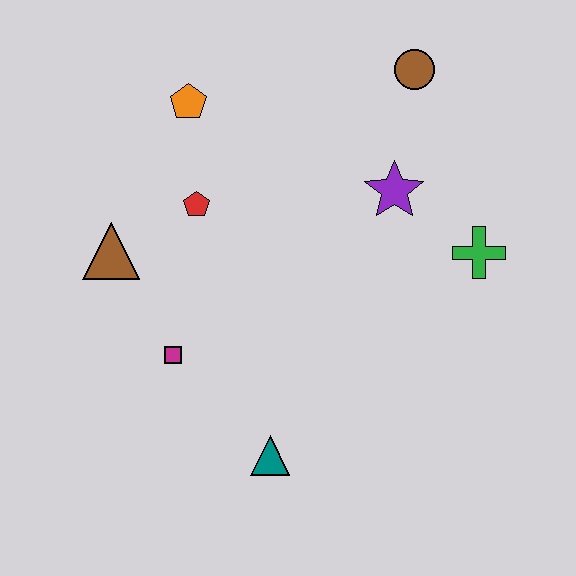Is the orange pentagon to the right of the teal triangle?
No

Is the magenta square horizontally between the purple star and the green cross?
No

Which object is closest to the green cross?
The purple star is closest to the green cross.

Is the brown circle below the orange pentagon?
No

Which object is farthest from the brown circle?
The teal triangle is farthest from the brown circle.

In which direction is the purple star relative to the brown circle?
The purple star is below the brown circle.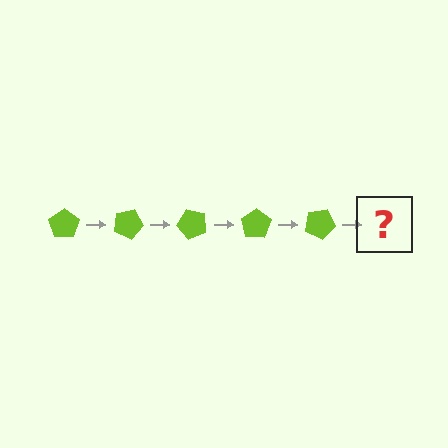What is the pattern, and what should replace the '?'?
The pattern is that the pentagon rotates 25 degrees each step. The '?' should be a lime pentagon rotated 125 degrees.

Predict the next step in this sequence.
The next step is a lime pentagon rotated 125 degrees.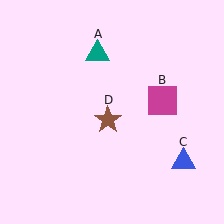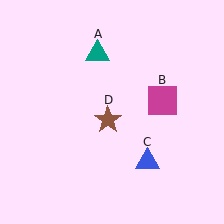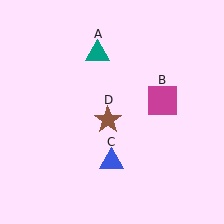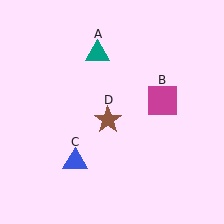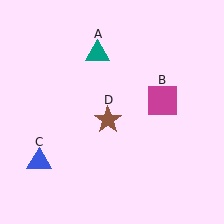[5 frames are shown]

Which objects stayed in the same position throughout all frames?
Teal triangle (object A) and magenta square (object B) and brown star (object D) remained stationary.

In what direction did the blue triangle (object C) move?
The blue triangle (object C) moved left.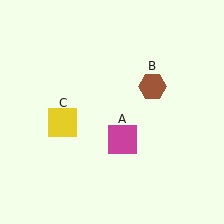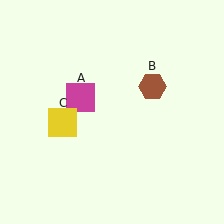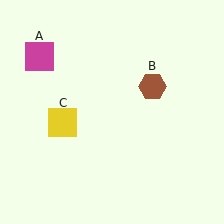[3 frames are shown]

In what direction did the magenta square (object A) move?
The magenta square (object A) moved up and to the left.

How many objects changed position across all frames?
1 object changed position: magenta square (object A).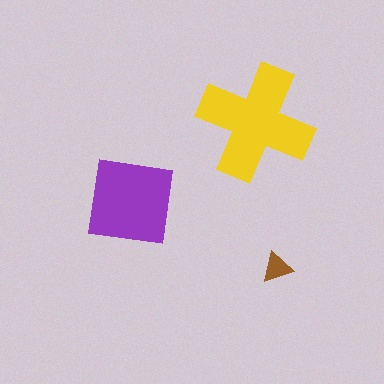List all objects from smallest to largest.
The brown triangle, the purple square, the yellow cross.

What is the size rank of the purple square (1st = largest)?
2nd.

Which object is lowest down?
The brown triangle is bottommost.